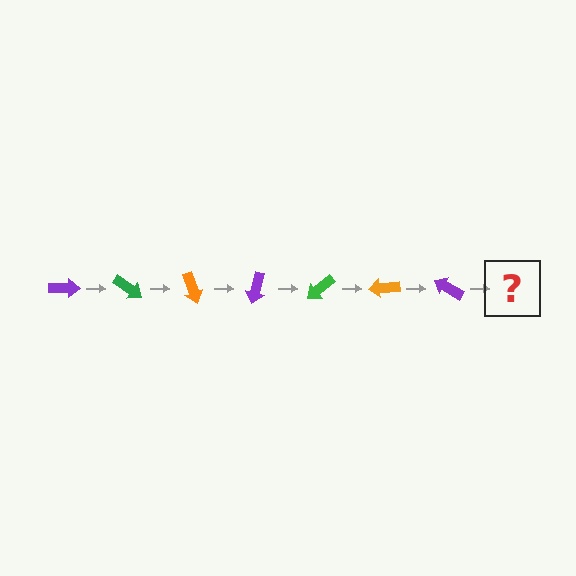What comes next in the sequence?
The next element should be a green arrow, rotated 245 degrees from the start.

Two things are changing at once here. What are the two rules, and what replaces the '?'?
The two rules are that it rotates 35 degrees each step and the color cycles through purple, green, and orange. The '?' should be a green arrow, rotated 245 degrees from the start.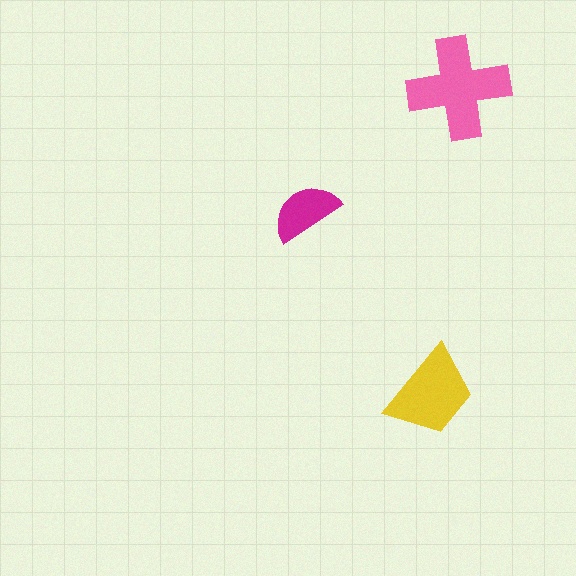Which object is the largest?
The pink cross.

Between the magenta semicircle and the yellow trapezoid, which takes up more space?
The yellow trapezoid.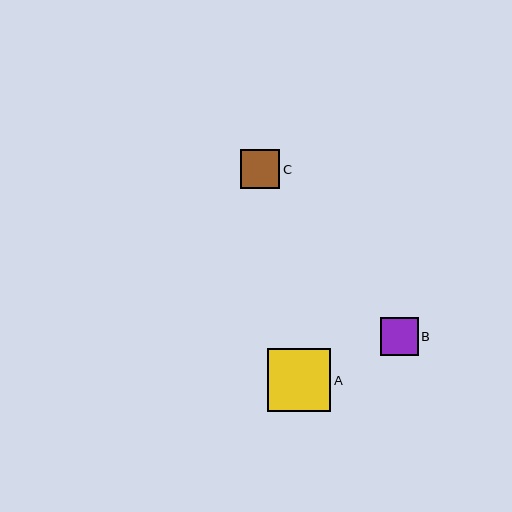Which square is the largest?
Square A is the largest with a size of approximately 63 pixels.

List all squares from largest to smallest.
From largest to smallest: A, C, B.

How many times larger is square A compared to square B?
Square A is approximately 1.7 times the size of square B.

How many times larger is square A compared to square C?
Square A is approximately 1.6 times the size of square C.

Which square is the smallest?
Square B is the smallest with a size of approximately 38 pixels.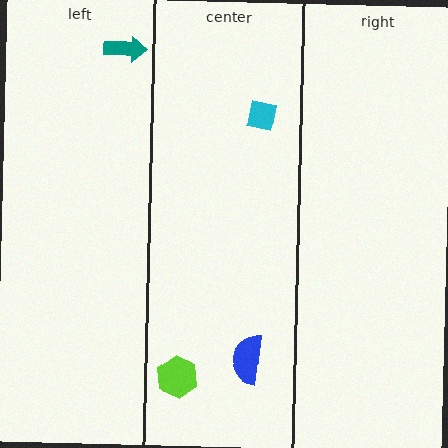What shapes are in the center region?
The cyan square, the lime hexagon, the blue semicircle.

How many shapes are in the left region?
1.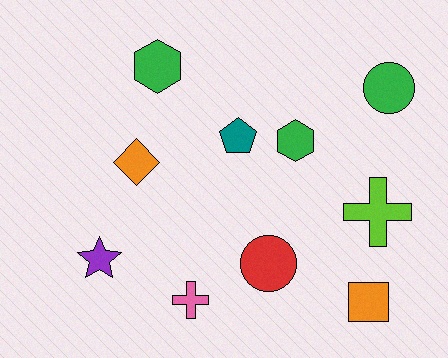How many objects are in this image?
There are 10 objects.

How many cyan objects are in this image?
There are no cyan objects.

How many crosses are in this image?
There are 2 crosses.